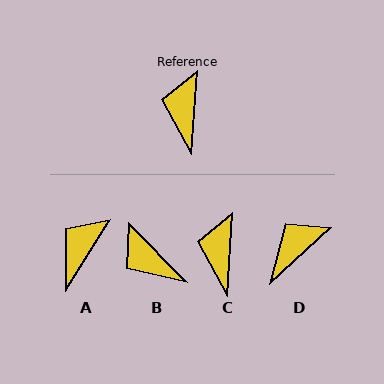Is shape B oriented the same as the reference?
No, it is off by about 48 degrees.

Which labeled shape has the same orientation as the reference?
C.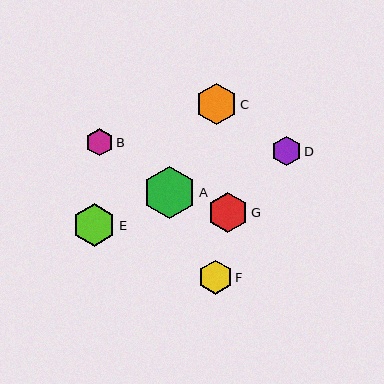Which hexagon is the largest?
Hexagon A is the largest with a size of approximately 53 pixels.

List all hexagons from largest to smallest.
From largest to smallest: A, E, C, G, F, D, B.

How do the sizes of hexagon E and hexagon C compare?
Hexagon E and hexagon C are approximately the same size.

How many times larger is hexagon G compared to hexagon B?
Hexagon G is approximately 1.5 times the size of hexagon B.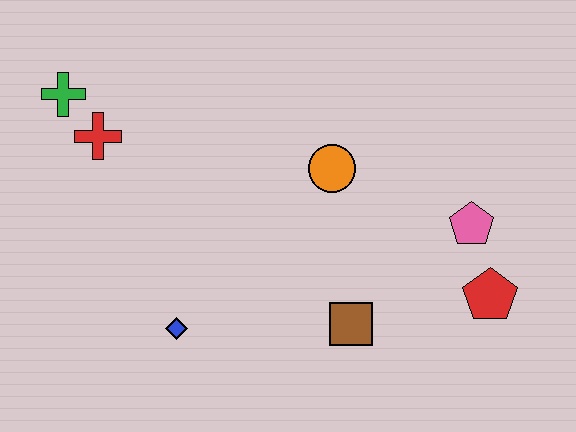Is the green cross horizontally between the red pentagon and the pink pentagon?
No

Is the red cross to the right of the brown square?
No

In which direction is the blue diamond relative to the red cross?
The blue diamond is below the red cross.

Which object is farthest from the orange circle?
The green cross is farthest from the orange circle.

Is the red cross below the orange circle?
No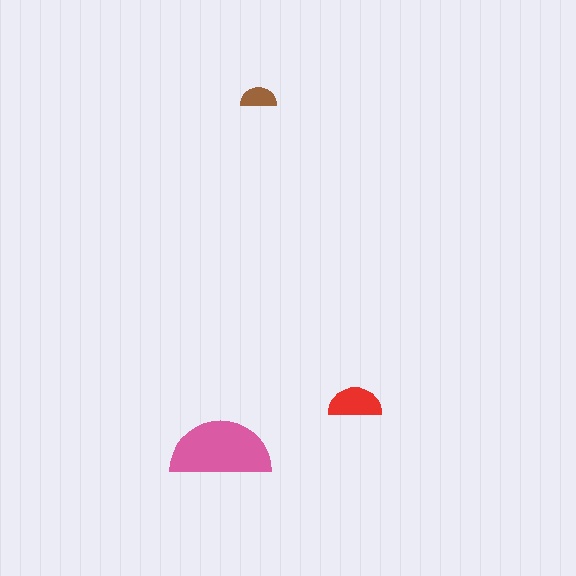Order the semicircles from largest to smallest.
the pink one, the red one, the brown one.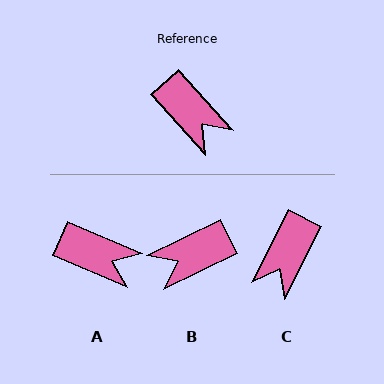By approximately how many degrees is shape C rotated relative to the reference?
Approximately 69 degrees clockwise.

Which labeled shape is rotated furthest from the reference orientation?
B, about 106 degrees away.